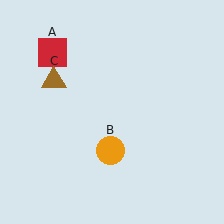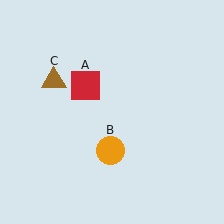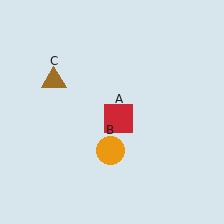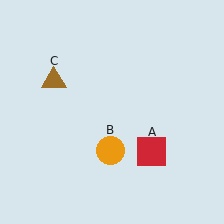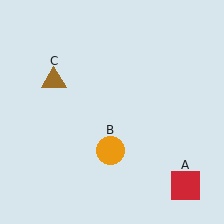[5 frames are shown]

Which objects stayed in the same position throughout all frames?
Orange circle (object B) and brown triangle (object C) remained stationary.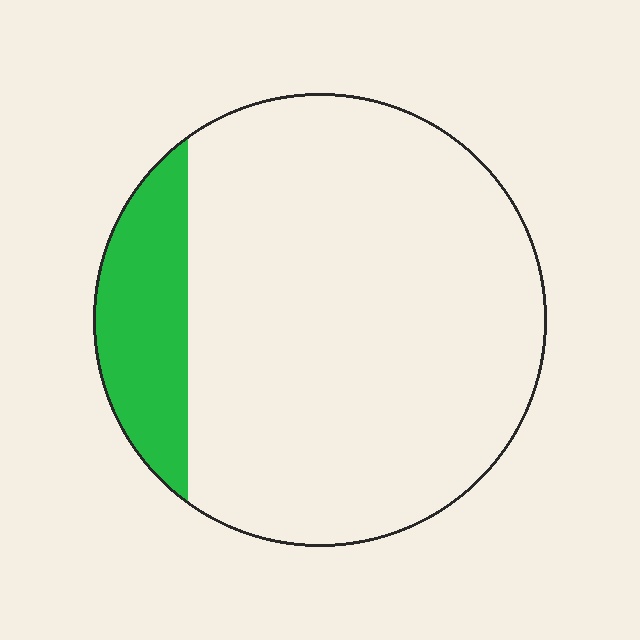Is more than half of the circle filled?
No.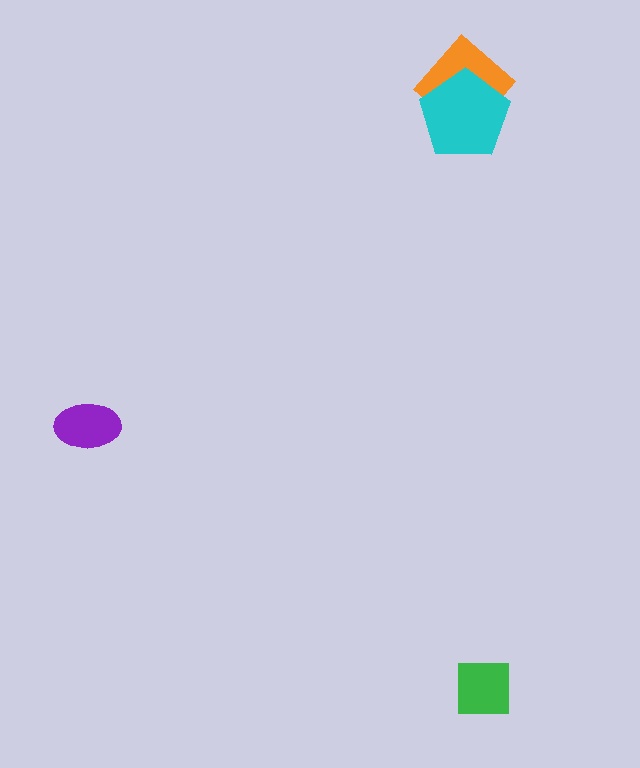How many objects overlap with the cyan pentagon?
1 object overlaps with the cyan pentagon.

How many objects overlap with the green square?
0 objects overlap with the green square.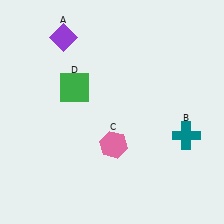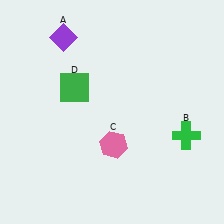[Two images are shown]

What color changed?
The cross (B) changed from teal in Image 1 to green in Image 2.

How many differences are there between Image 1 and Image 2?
There is 1 difference between the two images.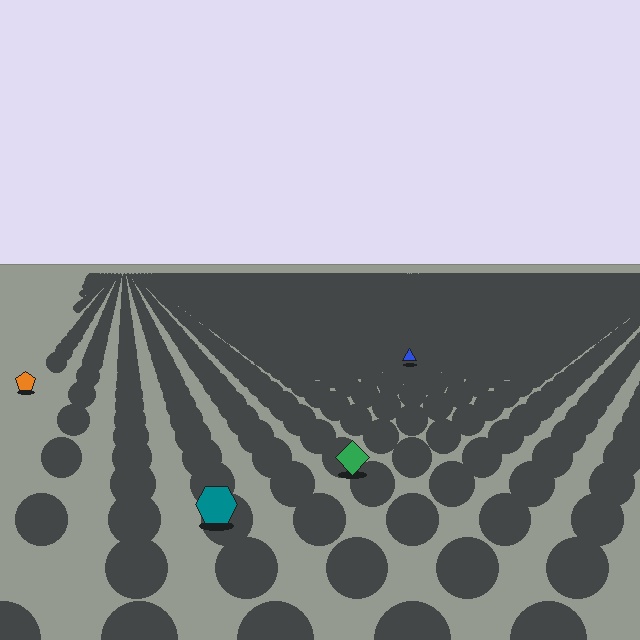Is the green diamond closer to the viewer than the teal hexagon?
No. The teal hexagon is closer — you can tell from the texture gradient: the ground texture is coarser near it.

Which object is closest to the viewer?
The teal hexagon is closest. The texture marks near it are larger and more spread out.